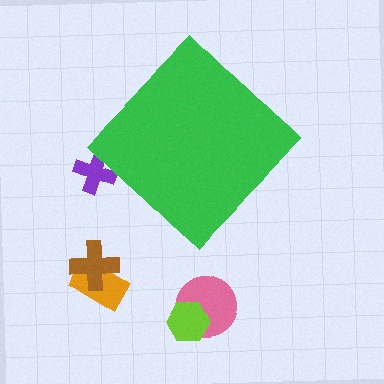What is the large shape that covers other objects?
A green diamond.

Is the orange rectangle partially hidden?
No, the orange rectangle is fully visible.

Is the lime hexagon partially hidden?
No, the lime hexagon is fully visible.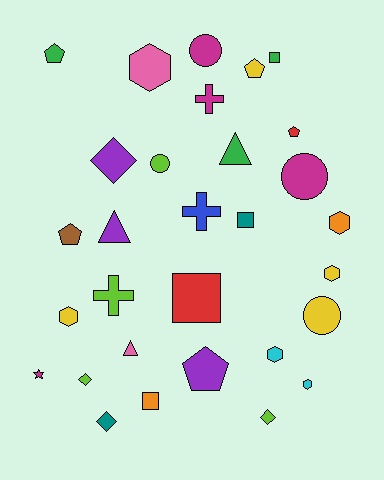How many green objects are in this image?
There are 3 green objects.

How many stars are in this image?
There is 1 star.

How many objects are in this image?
There are 30 objects.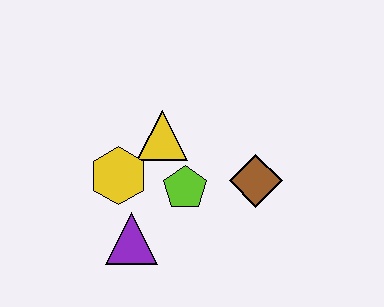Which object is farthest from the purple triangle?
The brown diamond is farthest from the purple triangle.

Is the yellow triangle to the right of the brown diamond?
No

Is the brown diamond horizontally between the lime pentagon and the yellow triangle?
No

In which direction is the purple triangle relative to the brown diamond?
The purple triangle is to the left of the brown diamond.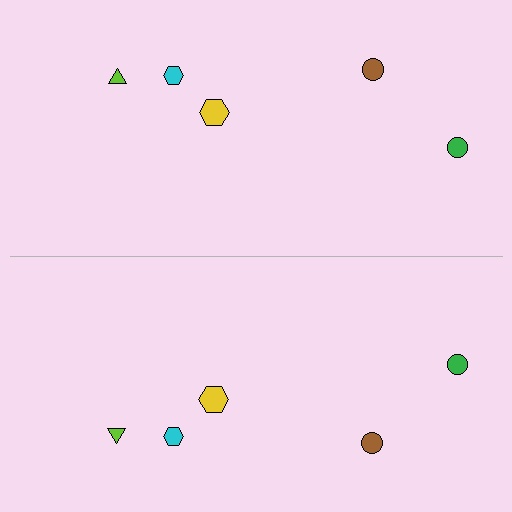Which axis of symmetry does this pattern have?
The pattern has a horizontal axis of symmetry running through the center of the image.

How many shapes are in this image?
There are 10 shapes in this image.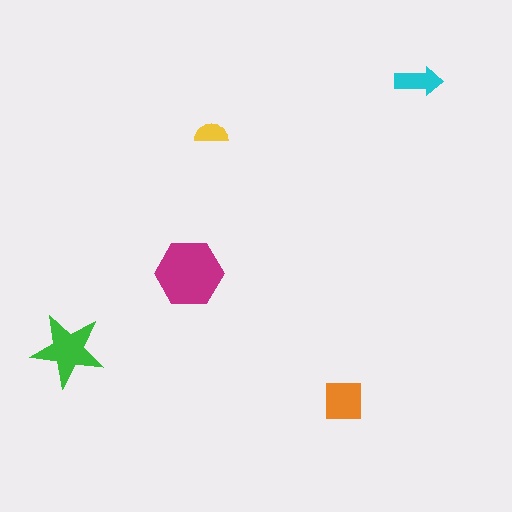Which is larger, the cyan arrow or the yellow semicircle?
The cyan arrow.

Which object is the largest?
The magenta hexagon.